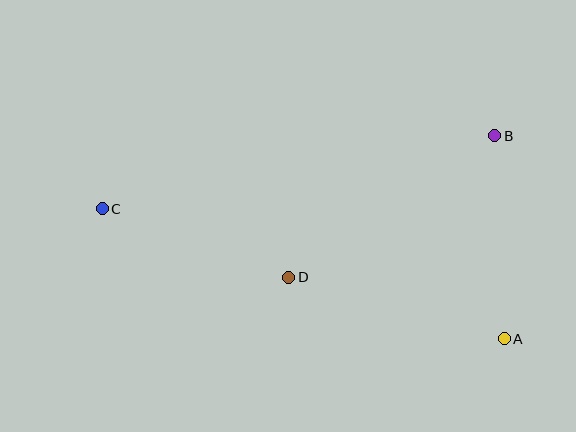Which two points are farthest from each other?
Points A and C are farthest from each other.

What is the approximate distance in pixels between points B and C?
The distance between B and C is approximately 400 pixels.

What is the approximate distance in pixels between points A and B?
The distance between A and B is approximately 203 pixels.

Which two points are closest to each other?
Points C and D are closest to each other.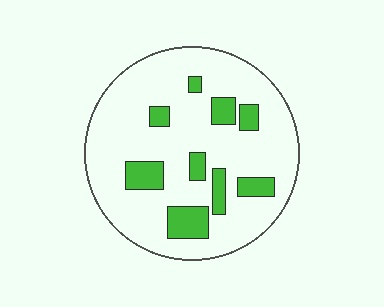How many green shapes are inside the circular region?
9.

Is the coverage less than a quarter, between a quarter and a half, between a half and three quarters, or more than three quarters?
Less than a quarter.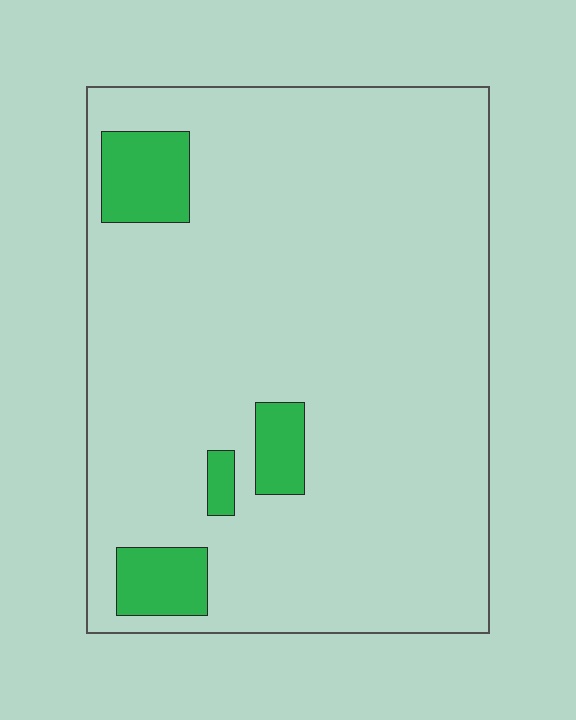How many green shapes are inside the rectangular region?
4.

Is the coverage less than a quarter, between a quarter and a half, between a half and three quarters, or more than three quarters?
Less than a quarter.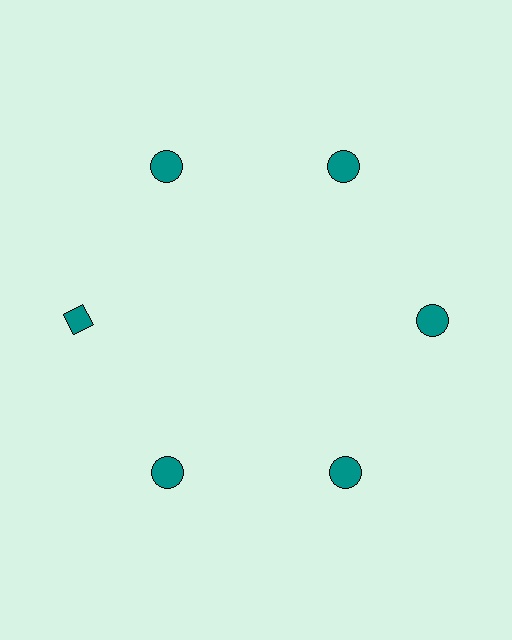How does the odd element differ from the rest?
It has a different shape: diamond instead of circle.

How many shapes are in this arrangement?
There are 6 shapes arranged in a ring pattern.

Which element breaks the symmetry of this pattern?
The teal diamond at roughly the 9 o'clock position breaks the symmetry. All other shapes are teal circles.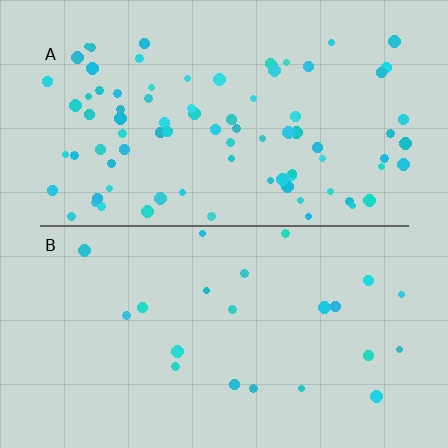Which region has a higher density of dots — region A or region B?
A (the top).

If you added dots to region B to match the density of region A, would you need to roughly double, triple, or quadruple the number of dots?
Approximately quadruple.